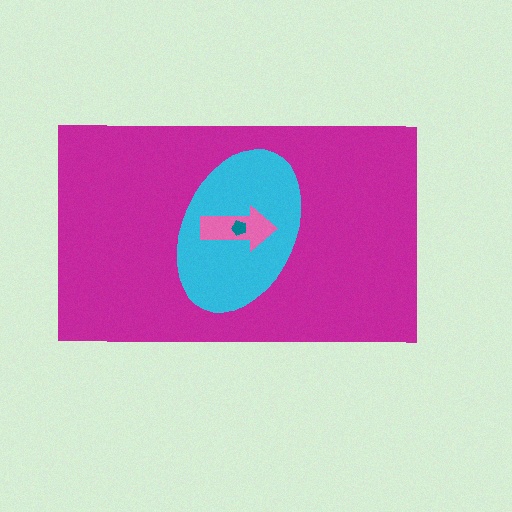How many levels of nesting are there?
4.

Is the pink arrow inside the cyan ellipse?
Yes.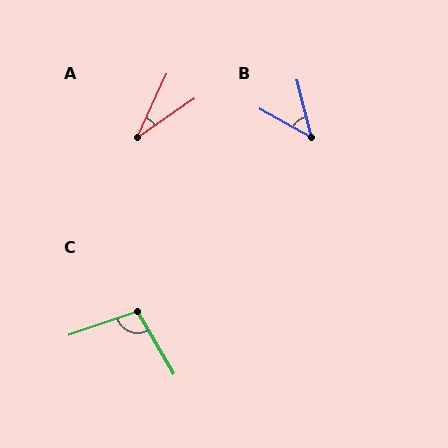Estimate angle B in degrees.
Approximately 47 degrees.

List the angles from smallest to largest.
A (31°), B (47°), C (101°).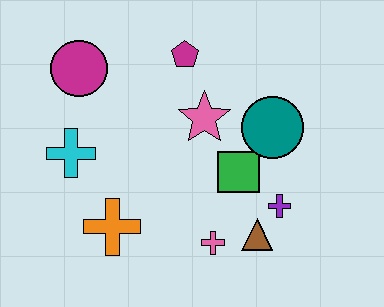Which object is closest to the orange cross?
The cyan cross is closest to the orange cross.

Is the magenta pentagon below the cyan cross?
No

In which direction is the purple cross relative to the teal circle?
The purple cross is below the teal circle.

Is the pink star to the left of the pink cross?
Yes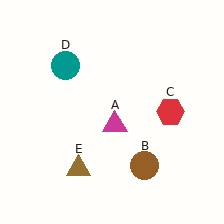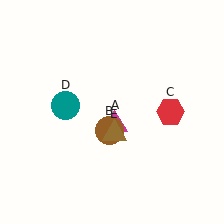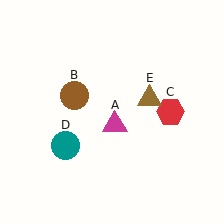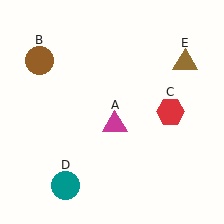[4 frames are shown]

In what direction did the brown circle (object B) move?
The brown circle (object B) moved up and to the left.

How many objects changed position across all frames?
3 objects changed position: brown circle (object B), teal circle (object D), brown triangle (object E).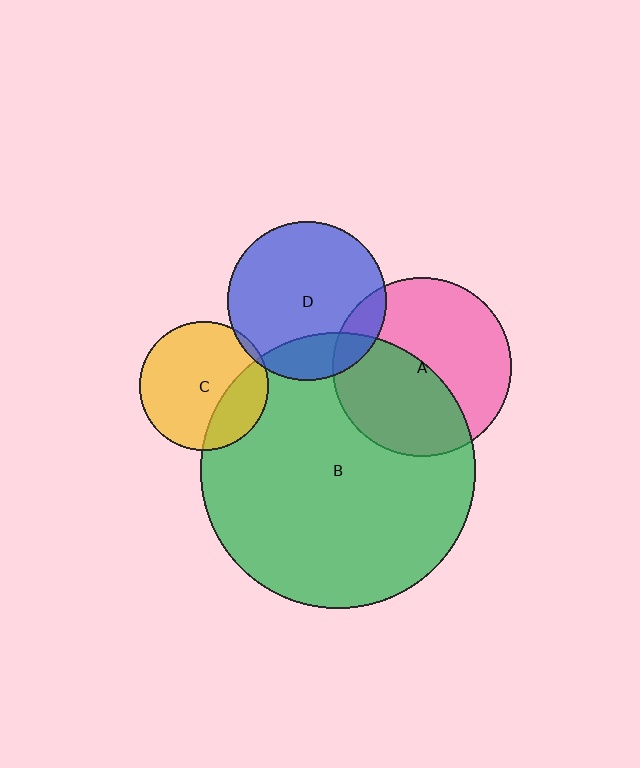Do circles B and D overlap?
Yes.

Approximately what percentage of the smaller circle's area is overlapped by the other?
Approximately 20%.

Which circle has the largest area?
Circle B (green).